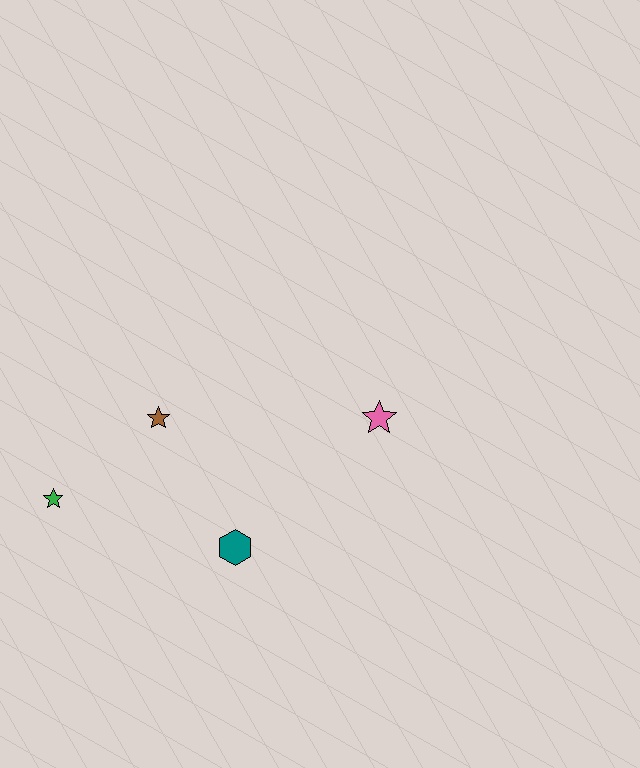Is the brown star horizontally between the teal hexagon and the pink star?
No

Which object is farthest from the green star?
The pink star is farthest from the green star.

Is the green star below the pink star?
Yes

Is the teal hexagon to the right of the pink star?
No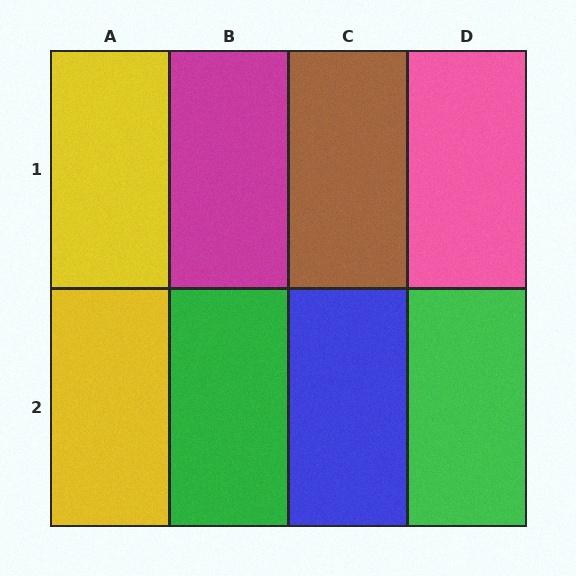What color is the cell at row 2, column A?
Yellow.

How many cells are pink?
1 cell is pink.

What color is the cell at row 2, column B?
Green.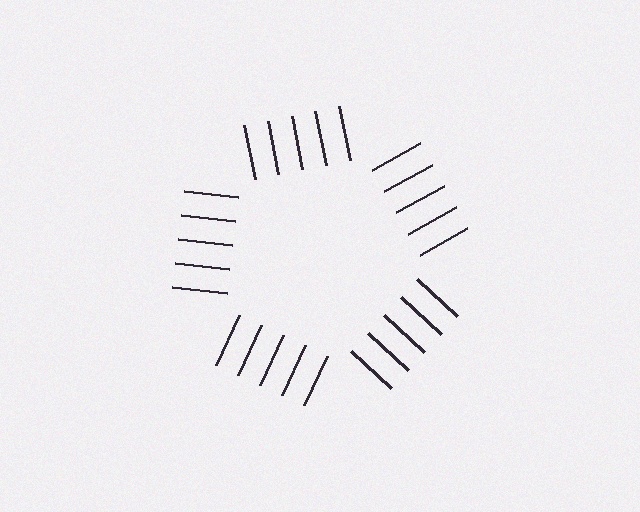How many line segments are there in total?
25 — 5 along each of the 5 edges.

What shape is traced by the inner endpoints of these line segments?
An illusory pentagon — the line segments terminate on its edges but no continuous stroke is drawn.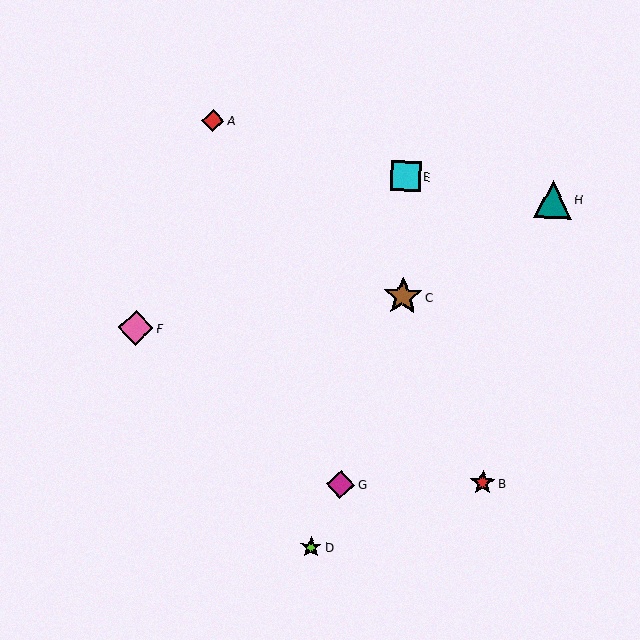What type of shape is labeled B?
Shape B is a red star.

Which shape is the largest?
The teal triangle (labeled H) is the largest.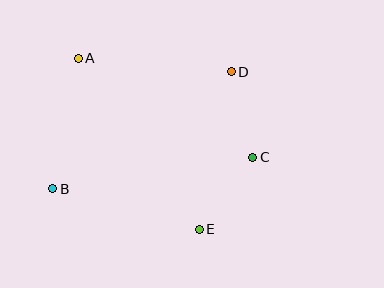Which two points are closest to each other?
Points C and D are closest to each other.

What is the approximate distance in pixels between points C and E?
The distance between C and E is approximately 90 pixels.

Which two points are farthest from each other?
Points B and D are farthest from each other.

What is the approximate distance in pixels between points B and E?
The distance between B and E is approximately 152 pixels.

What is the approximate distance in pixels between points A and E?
The distance between A and E is approximately 209 pixels.